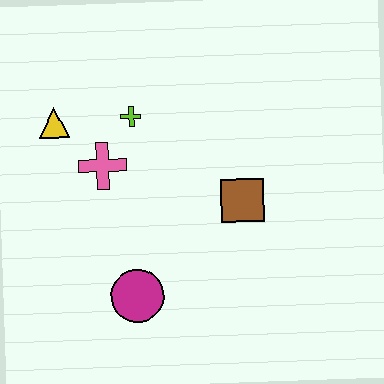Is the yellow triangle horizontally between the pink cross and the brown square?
No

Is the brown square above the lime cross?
No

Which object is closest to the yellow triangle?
The pink cross is closest to the yellow triangle.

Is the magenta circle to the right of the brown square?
No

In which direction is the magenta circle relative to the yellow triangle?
The magenta circle is below the yellow triangle.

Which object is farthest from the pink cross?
The brown square is farthest from the pink cross.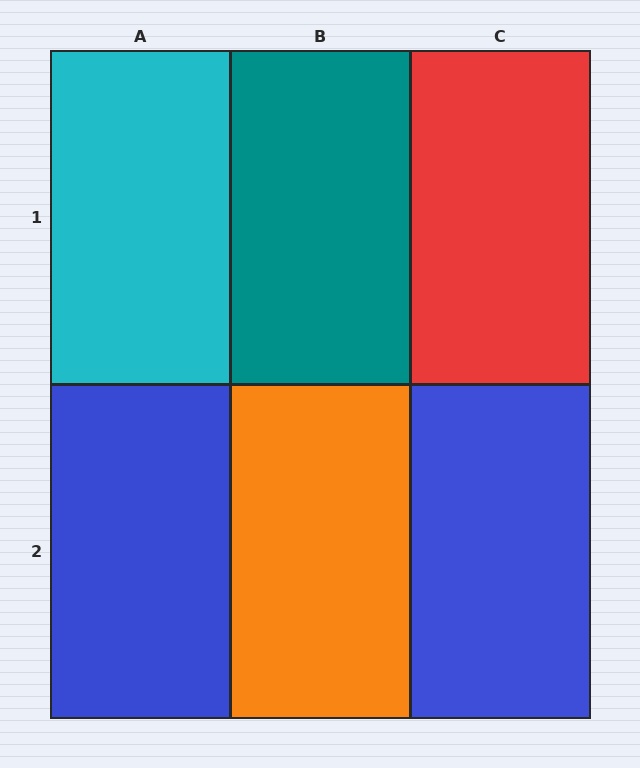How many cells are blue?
2 cells are blue.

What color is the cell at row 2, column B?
Orange.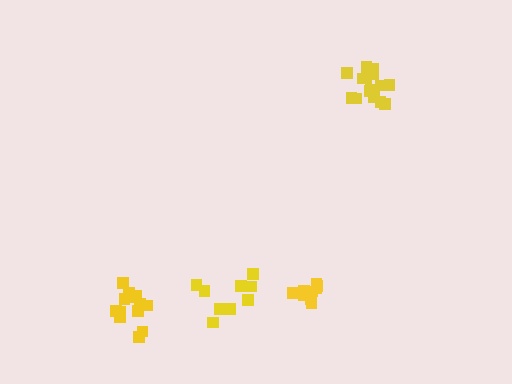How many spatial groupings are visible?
There are 4 spatial groupings.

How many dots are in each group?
Group 1: 9 dots, Group 2: 14 dots, Group 3: 15 dots, Group 4: 9 dots (47 total).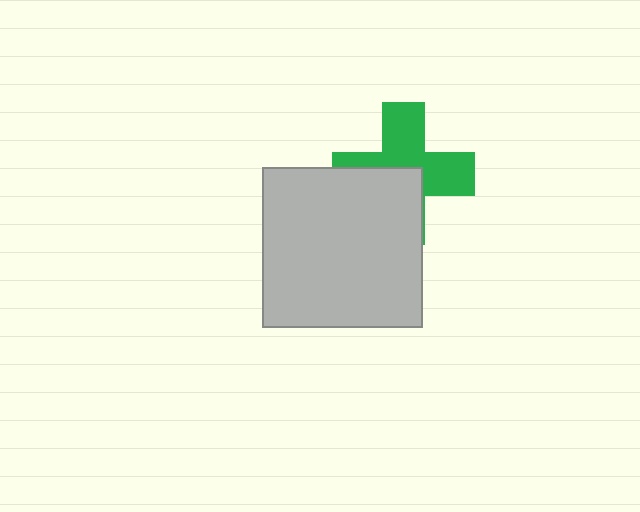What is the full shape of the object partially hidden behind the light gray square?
The partially hidden object is a green cross.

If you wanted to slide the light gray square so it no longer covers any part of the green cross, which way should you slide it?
Slide it toward the lower-left — that is the most direct way to separate the two shapes.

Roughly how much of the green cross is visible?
About half of it is visible (roughly 56%).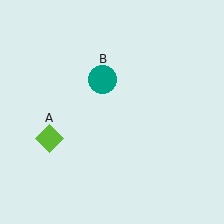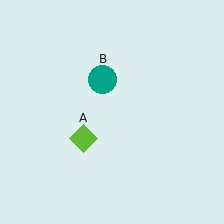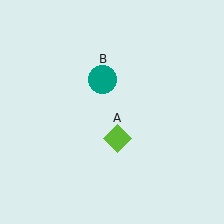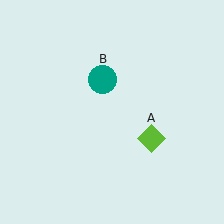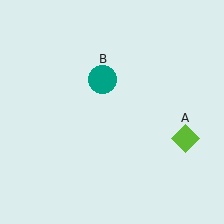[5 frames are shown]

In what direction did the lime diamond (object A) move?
The lime diamond (object A) moved right.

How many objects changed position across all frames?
1 object changed position: lime diamond (object A).